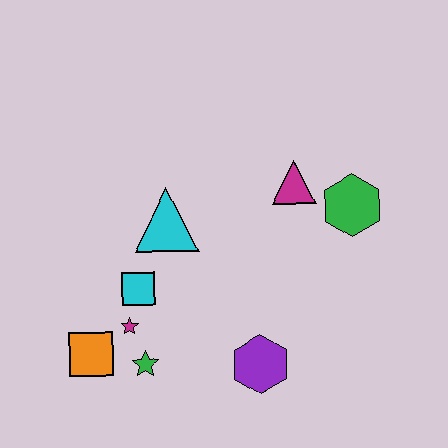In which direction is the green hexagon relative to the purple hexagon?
The green hexagon is above the purple hexagon.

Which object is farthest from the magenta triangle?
The orange square is farthest from the magenta triangle.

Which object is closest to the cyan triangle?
The cyan square is closest to the cyan triangle.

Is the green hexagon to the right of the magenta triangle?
Yes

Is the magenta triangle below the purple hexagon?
No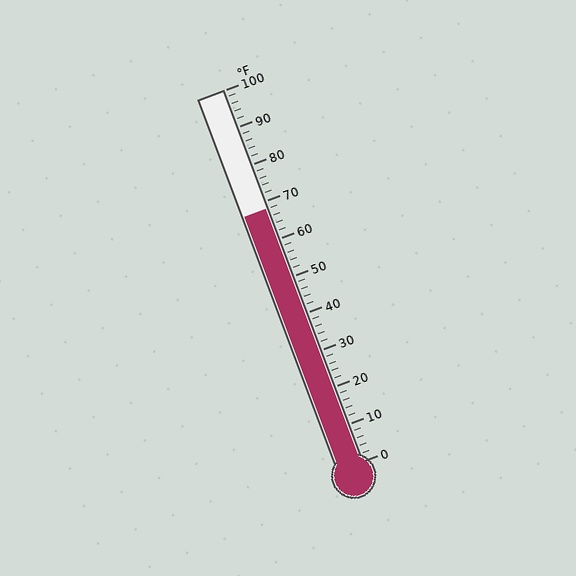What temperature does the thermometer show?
The thermometer shows approximately 68°F.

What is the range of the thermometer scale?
The thermometer scale ranges from 0°F to 100°F.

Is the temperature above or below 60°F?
The temperature is above 60°F.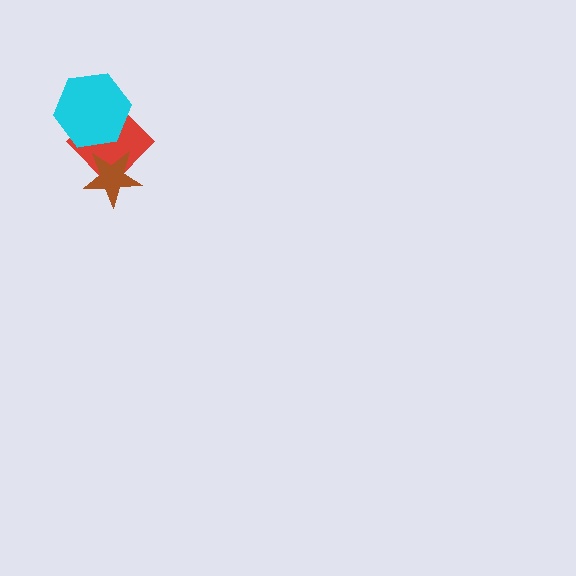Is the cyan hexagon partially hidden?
No, no other shape covers it.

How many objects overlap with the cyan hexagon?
1 object overlaps with the cyan hexagon.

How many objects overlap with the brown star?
1 object overlaps with the brown star.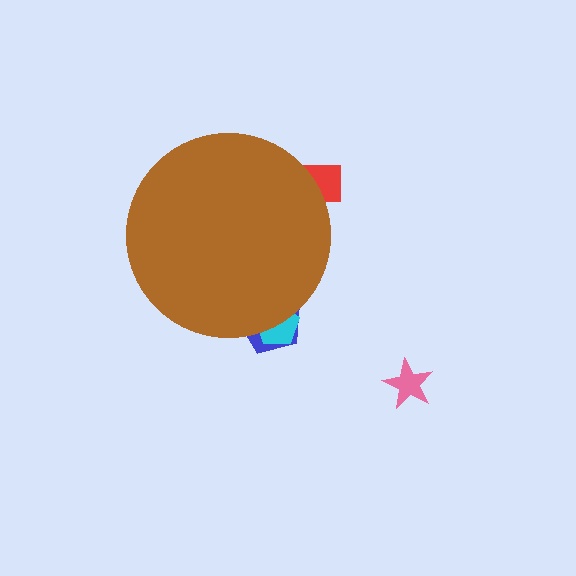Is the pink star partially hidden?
No, the pink star is fully visible.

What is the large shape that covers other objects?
A brown circle.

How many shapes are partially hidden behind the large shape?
3 shapes are partially hidden.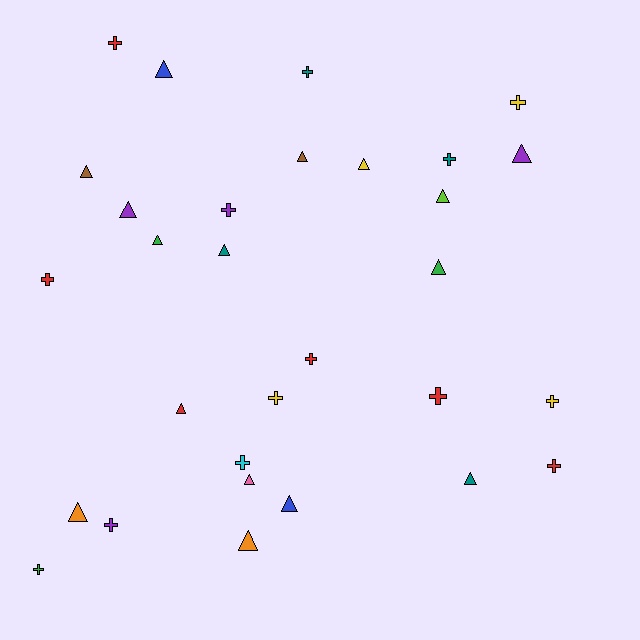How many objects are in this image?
There are 30 objects.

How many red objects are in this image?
There are 6 red objects.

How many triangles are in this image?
There are 16 triangles.